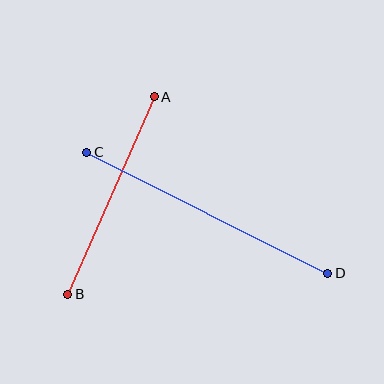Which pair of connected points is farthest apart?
Points C and D are farthest apart.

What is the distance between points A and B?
The distance is approximately 216 pixels.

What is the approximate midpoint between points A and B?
The midpoint is at approximately (111, 196) pixels.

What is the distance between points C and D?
The distance is approximately 270 pixels.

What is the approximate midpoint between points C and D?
The midpoint is at approximately (207, 213) pixels.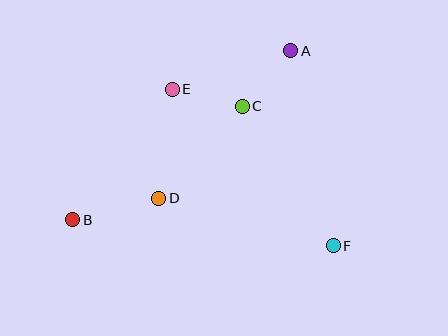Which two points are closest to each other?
Points C and E are closest to each other.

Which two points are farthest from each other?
Points A and B are farthest from each other.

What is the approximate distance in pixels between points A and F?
The distance between A and F is approximately 200 pixels.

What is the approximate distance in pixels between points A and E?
The distance between A and E is approximately 125 pixels.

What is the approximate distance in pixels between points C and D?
The distance between C and D is approximately 124 pixels.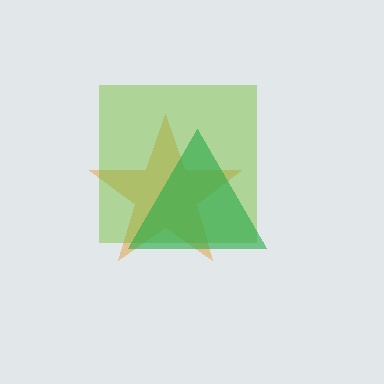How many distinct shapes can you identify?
There are 3 distinct shapes: an orange star, a lime square, a green triangle.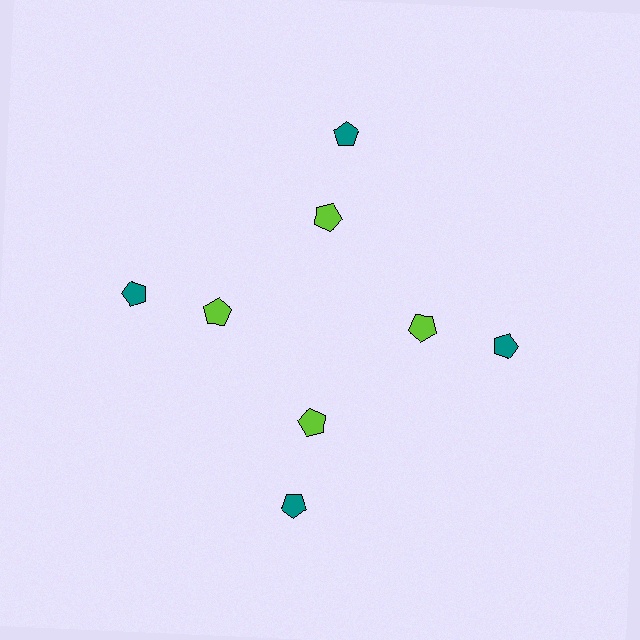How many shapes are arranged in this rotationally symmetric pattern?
There are 8 shapes, arranged in 4 groups of 2.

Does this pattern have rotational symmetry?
Yes, this pattern has 4-fold rotational symmetry. It looks the same after rotating 90 degrees around the center.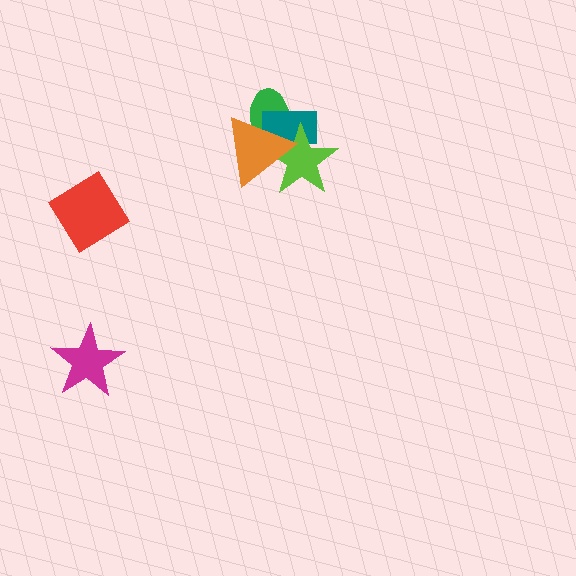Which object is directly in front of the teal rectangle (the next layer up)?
The lime star is directly in front of the teal rectangle.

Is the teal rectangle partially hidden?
Yes, it is partially covered by another shape.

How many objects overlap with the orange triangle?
3 objects overlap with the orange triangle.